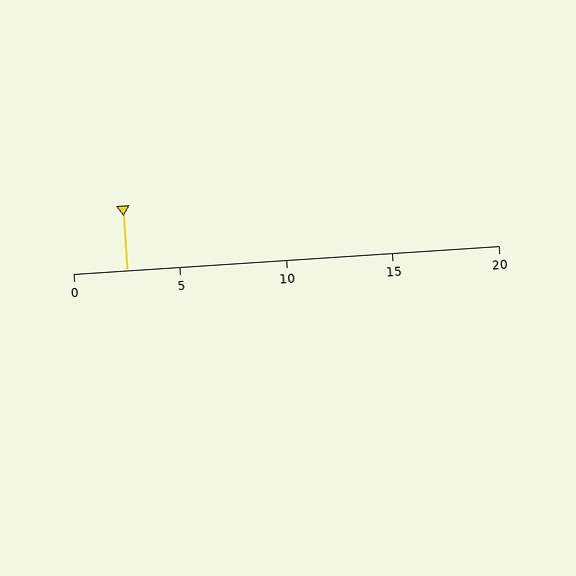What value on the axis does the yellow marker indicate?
The marker indicates approximately 2.5.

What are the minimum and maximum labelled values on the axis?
The axis runs from 0 to 20.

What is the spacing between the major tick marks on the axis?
The major ticks are spaced 5 apart.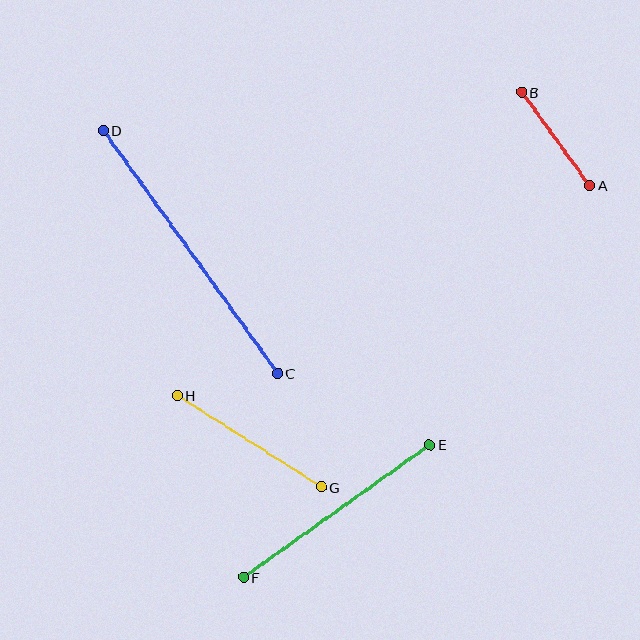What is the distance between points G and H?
The distance is approximately 170 pixels.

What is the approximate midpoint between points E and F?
The midpoint is at approximately (337, 511) pixels.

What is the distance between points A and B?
The distance is approximately 116 pixels.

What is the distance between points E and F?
The distance is approximately 229 pixels.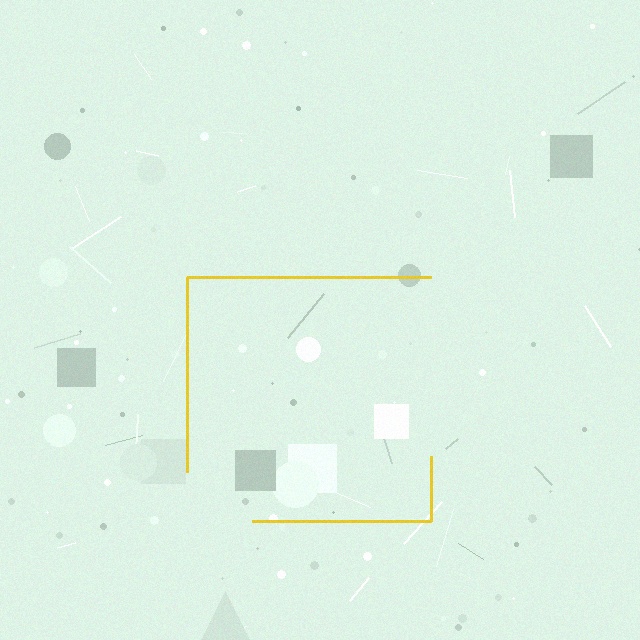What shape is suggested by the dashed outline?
The dashed outline suggests a square.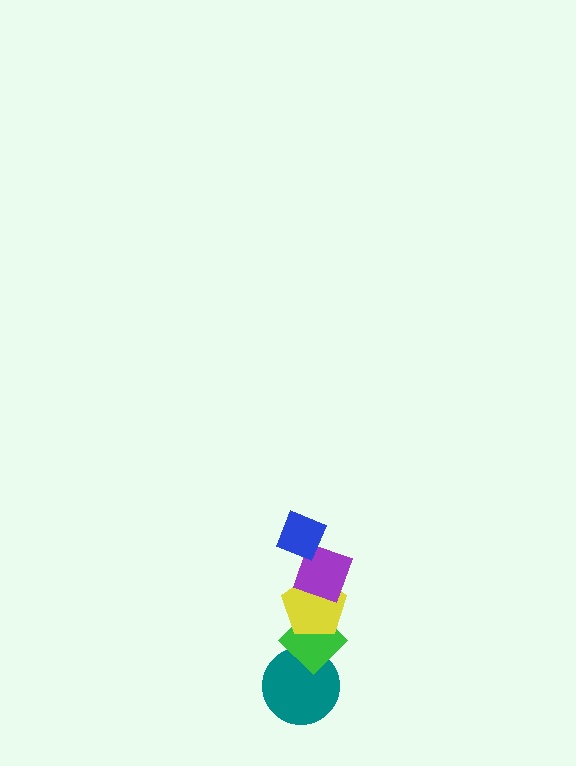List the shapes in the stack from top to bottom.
From top to bottom: the blue diamond, the purple diamond, the yellow pentagon, the green diamond, the teal circle.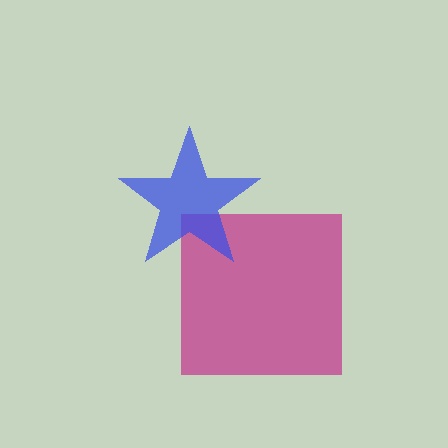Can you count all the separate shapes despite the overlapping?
Yes, there are 2 separate shapes.